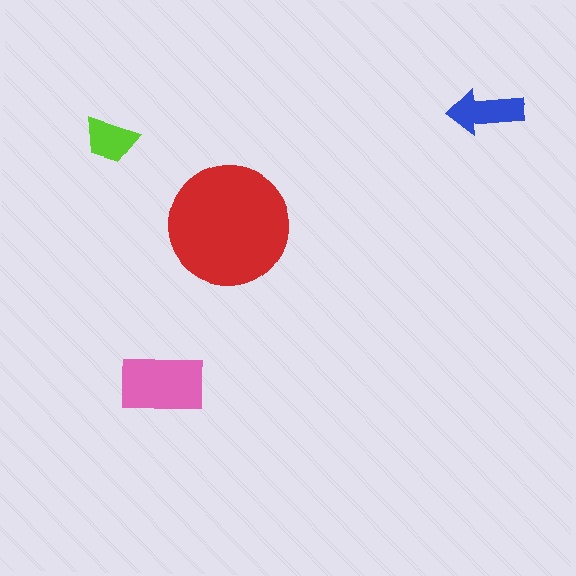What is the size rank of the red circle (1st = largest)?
1st.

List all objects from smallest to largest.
The lime trapezoid, the blue arrow, the pink rectangle, the red circle.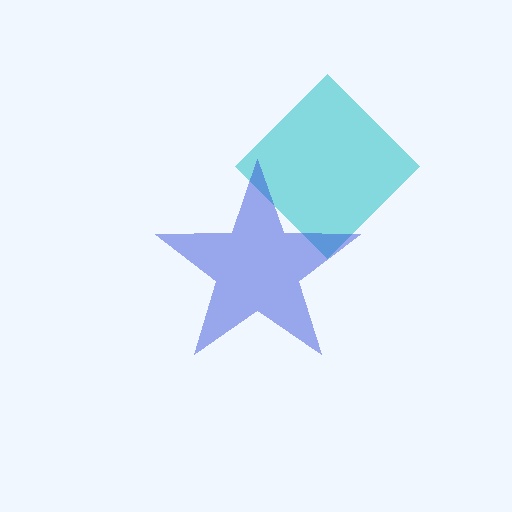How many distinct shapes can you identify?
There are 2 distinct shapes: a cyan diamond, a blue star.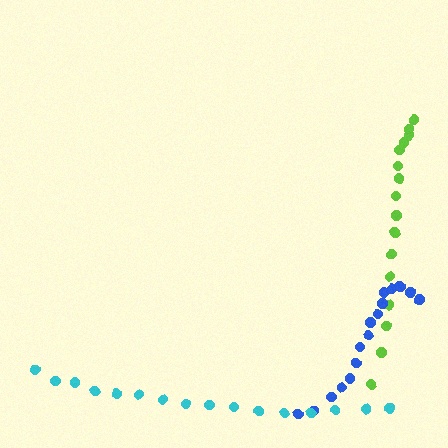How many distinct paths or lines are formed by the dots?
There are 3 distinct paths.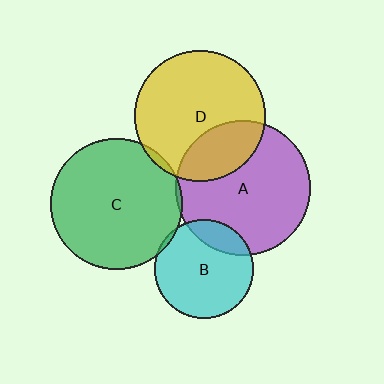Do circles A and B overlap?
Yes.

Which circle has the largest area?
Circle A (purple).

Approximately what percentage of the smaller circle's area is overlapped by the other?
Approximately 20%.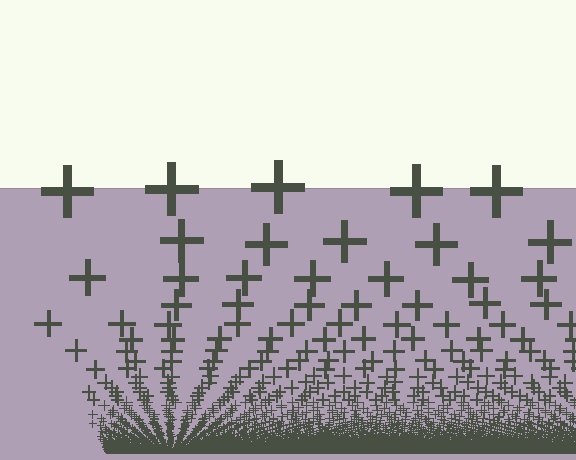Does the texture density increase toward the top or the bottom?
Density increases toward the bottom.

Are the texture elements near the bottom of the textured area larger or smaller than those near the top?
Smaller. The gradient is inverted — elements near the bottom are smaller and denser.